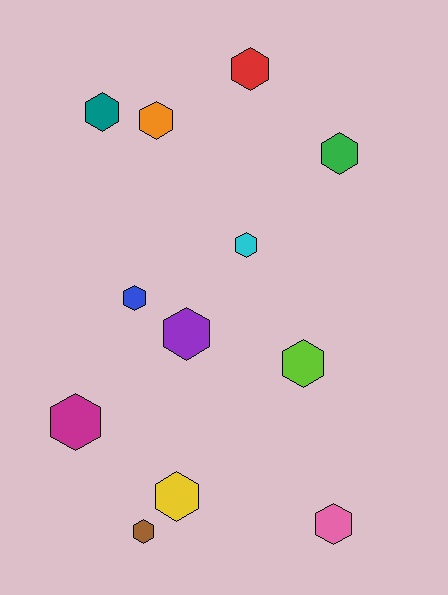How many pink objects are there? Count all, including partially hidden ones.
There is 1 pink object.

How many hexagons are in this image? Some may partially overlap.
There are 12 hexagons.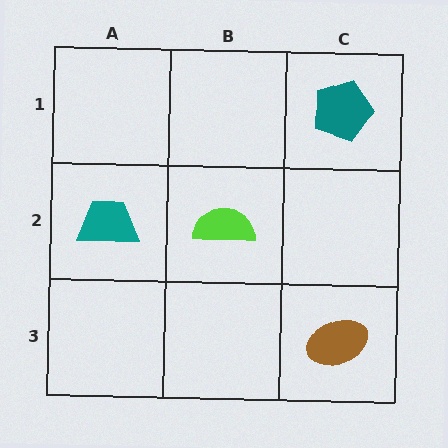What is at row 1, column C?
A teal pentagon.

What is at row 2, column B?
A lime semicircle.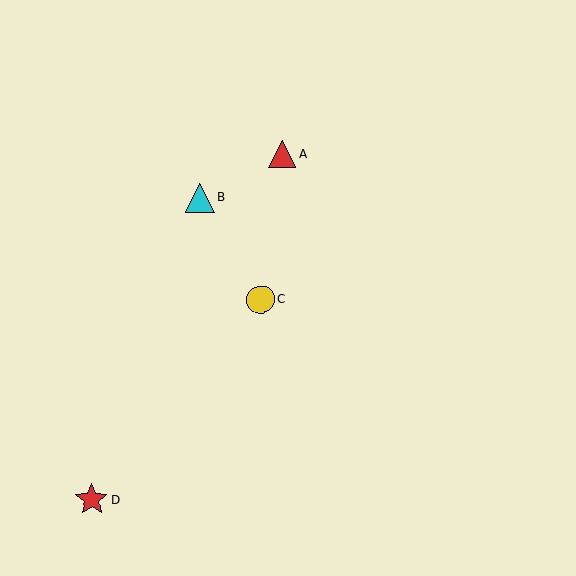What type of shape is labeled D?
Shape D is a red star.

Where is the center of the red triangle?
The center of the red triangle is at (282, 154).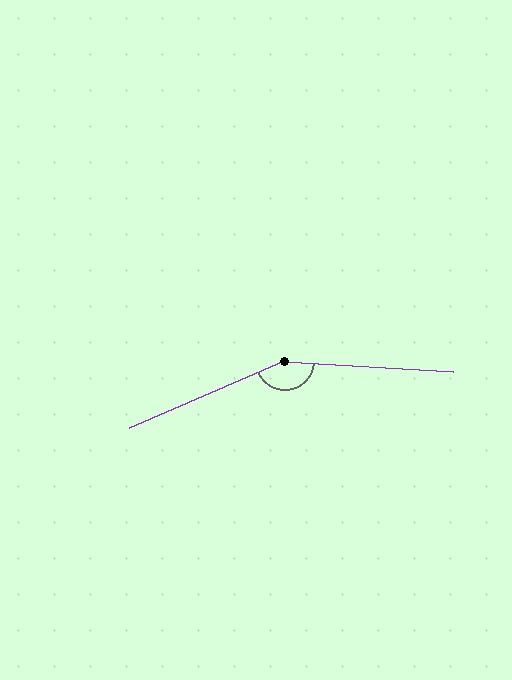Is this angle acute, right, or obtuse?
It is obtuse.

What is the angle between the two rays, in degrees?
Approximately 153 degrees.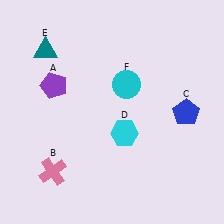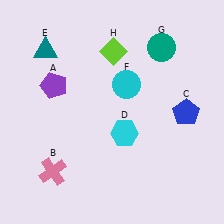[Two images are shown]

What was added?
A teal circle (G), a lime diamond (H) were added in Image 2.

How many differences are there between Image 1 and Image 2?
There are 2 differences between the two images.